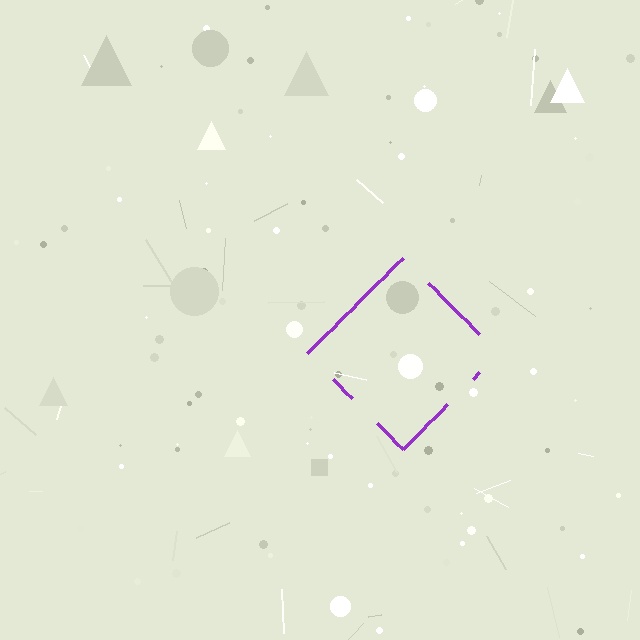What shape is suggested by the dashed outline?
The dashed outline suggests a diamond.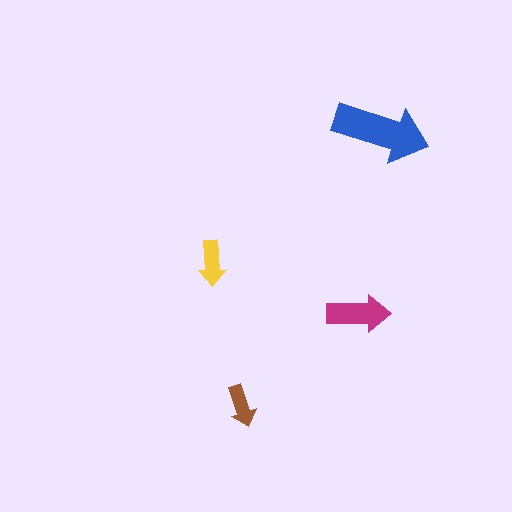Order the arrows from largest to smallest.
the blue one, the magenta one, the yellow one, the brown one.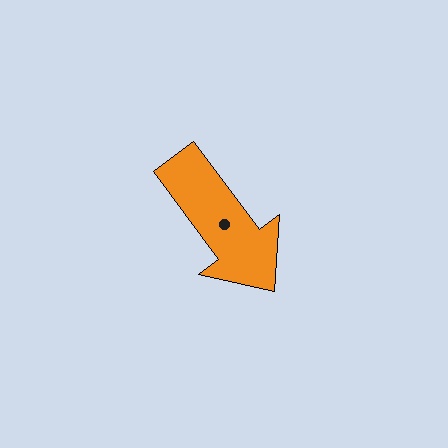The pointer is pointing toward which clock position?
Roughly 5 o'clock.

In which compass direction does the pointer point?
Southeast.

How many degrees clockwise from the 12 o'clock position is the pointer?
Approximately 143 degrees.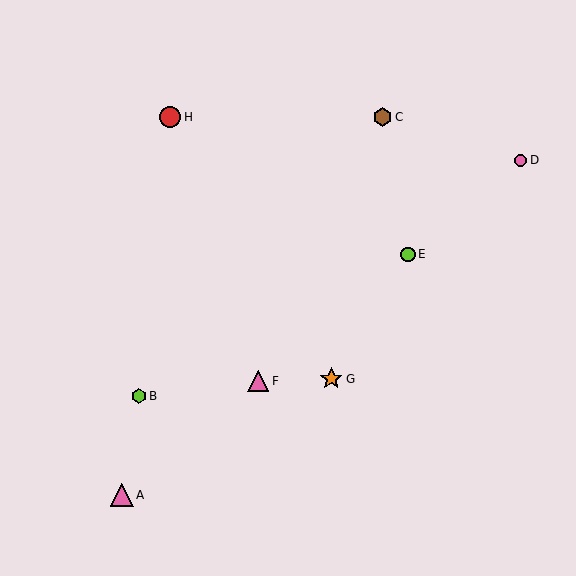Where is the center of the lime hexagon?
The center of the lime hexagon is at (139, 396).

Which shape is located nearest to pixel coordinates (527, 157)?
The pink circle (labeled D) at (521, 160) is nearest to that location.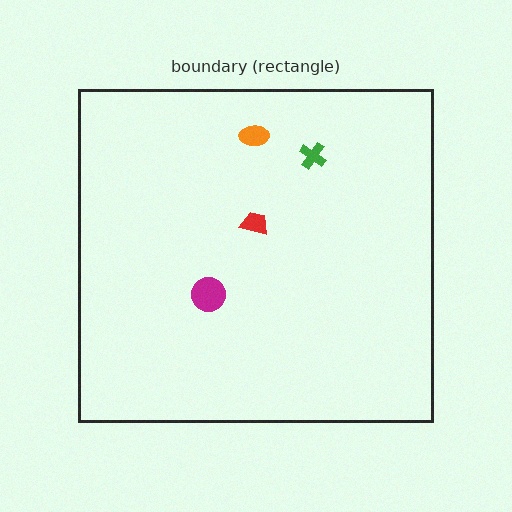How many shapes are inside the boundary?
4 inside, 0 outside.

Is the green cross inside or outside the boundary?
Inside.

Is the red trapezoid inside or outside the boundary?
Inside.